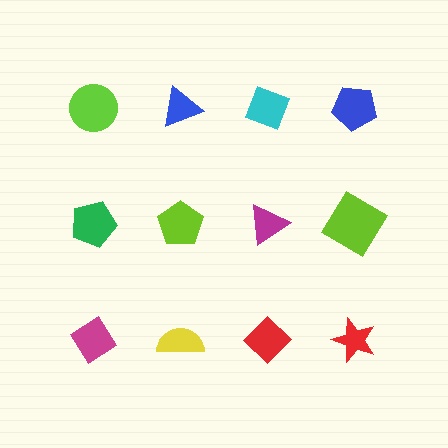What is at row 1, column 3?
A cyan diamond.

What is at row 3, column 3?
A red diamond.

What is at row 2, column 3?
A magenta triangle.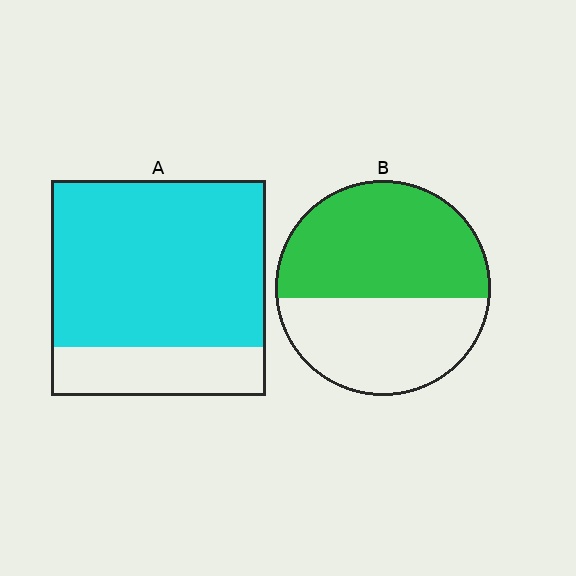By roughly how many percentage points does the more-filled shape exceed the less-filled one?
By roughly 20 percentage points (A over B).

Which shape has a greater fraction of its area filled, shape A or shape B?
Shape A.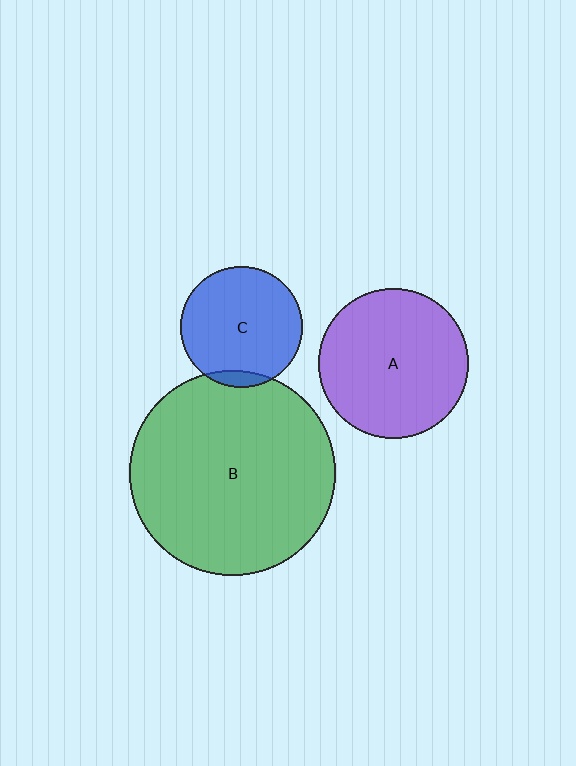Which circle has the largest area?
Circle B (green).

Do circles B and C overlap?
Yes.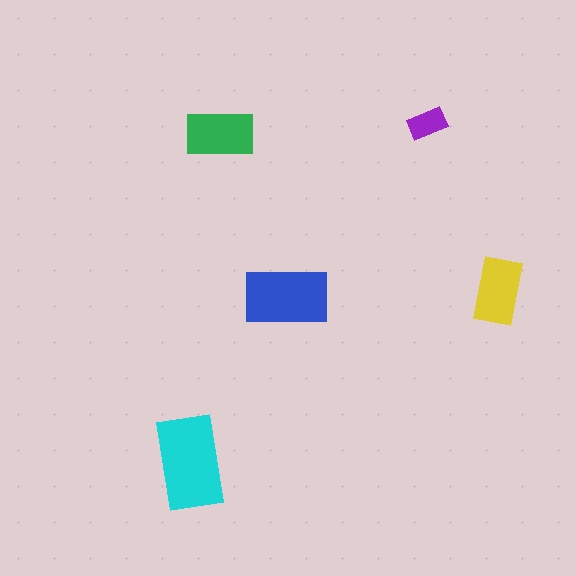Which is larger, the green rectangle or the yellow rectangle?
The green one.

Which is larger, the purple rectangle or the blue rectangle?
The blue one.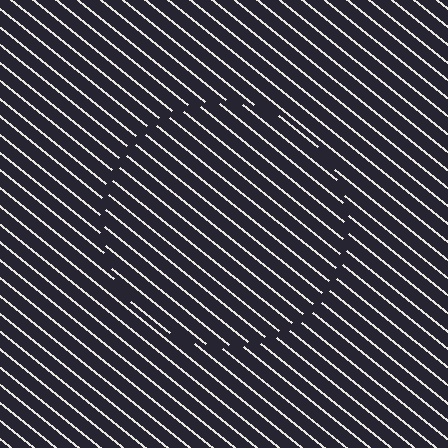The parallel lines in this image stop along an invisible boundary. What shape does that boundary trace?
An illusory circle. The interior of the shape contains the same grating, shifted by half a period — the contour is defined by the phase discontinuity where line-ends from the inner and outer gratings abut.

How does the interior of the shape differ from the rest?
The interior of the shape contains the same grating, shifted by half a period — the contour is defined by the phase discontinuity where line-ends from the inner and outer gratings abut.